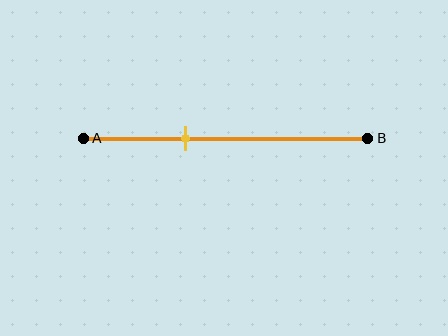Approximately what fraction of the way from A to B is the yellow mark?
The yellow mark is approximately 35% of the way from A to B.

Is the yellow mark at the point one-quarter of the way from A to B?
No, the mark is at about 35% from A, not at the 25% one-quarter point.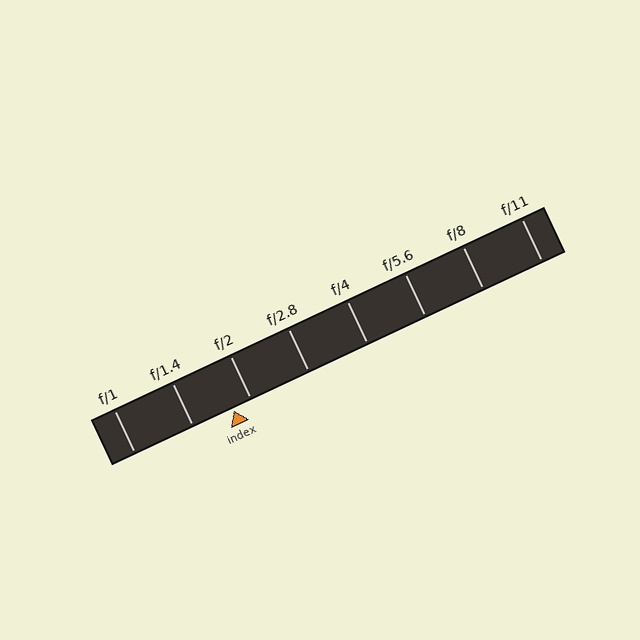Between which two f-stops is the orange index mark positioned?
The index mark is between f/1.4 and f/2.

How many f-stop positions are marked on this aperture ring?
There are 8 f-stop positions marked.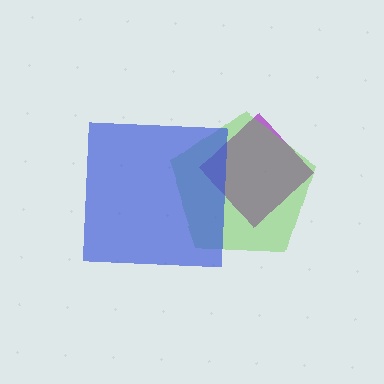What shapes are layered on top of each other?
The layered shapes are: a purple diamond, a lime pentagon, a blue square.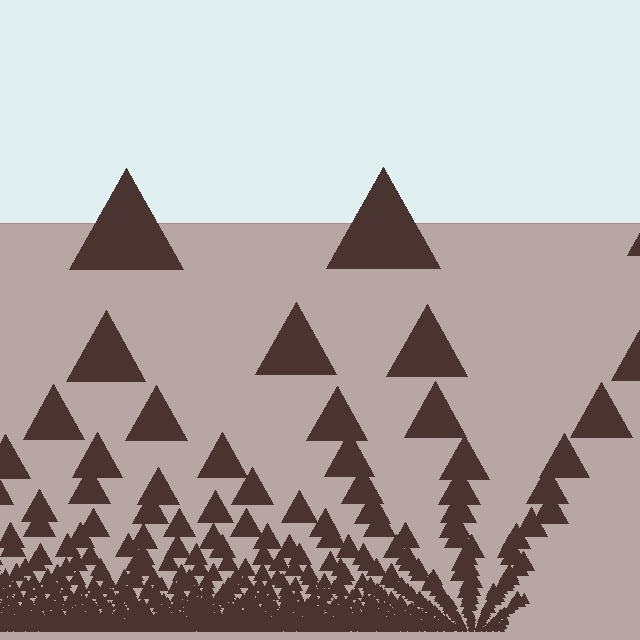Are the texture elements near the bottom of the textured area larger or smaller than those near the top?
Smaller. The gradient is inverted — elements near the bottom are smaller and denser.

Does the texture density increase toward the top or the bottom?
Density increases toward the bottom.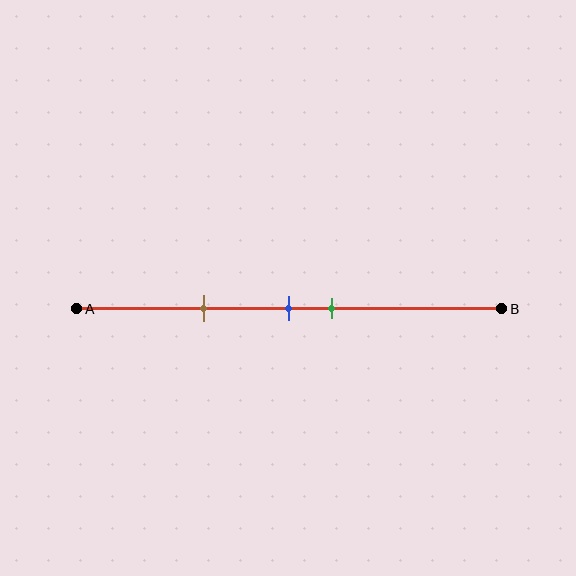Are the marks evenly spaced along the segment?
No, the marks are not evenly spaced.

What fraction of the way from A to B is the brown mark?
The brown mark is approximately 30% (0.3) of the way from A to B.